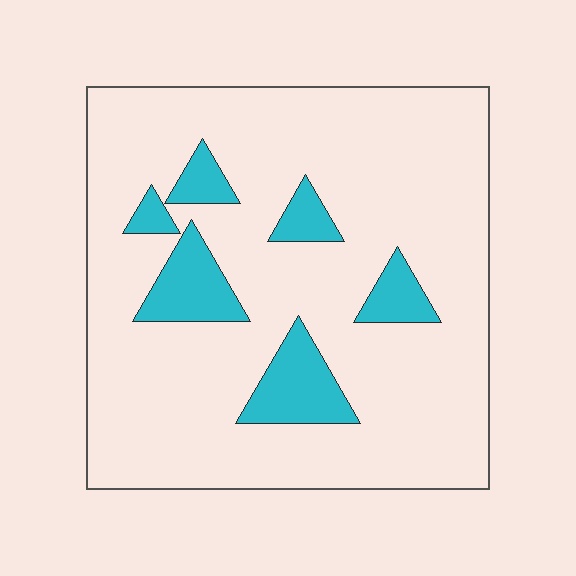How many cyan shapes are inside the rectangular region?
6.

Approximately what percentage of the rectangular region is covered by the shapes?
Approximately 15%.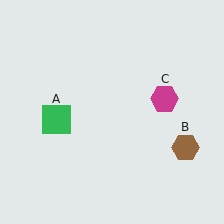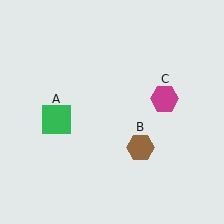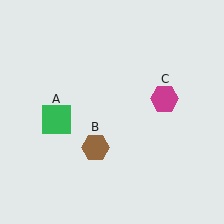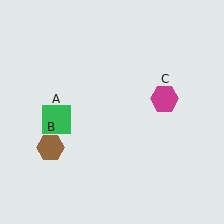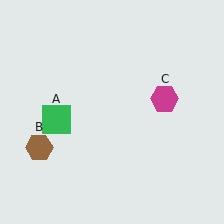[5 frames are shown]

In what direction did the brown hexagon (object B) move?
The brown hexagon (object B) moved left.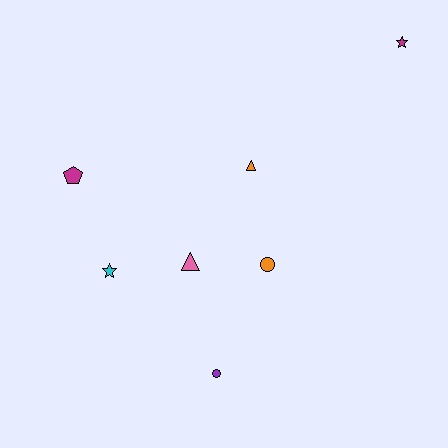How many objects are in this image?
There are 7 objects.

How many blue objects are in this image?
There are no blue objects.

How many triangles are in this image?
There are 2 triangles.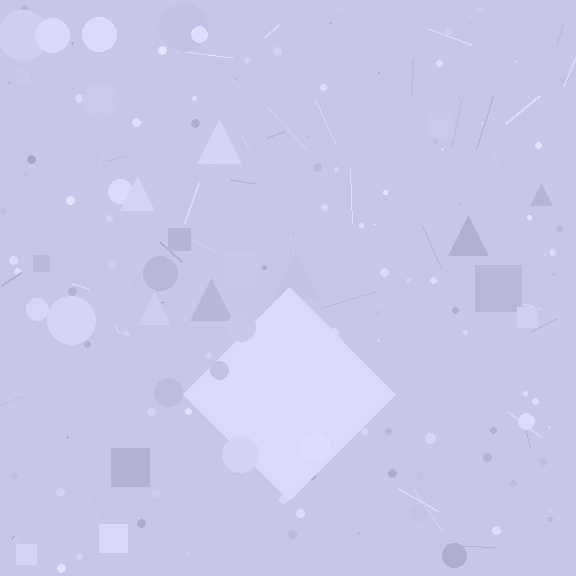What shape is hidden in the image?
A diamond is hidden in the image.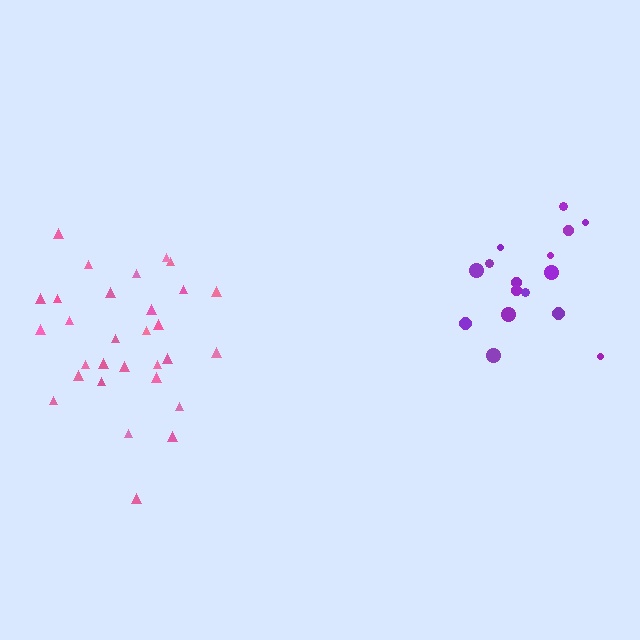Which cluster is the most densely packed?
Purple.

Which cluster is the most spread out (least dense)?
Pink.